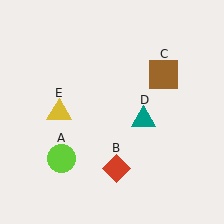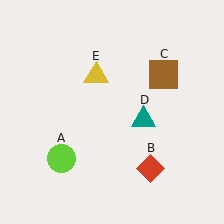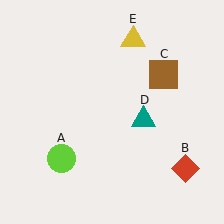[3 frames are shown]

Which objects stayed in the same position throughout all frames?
Lime circle (object A) and brown square (object C) and teal triangle (object D) remained stationary.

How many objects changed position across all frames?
2 objects changed position: red diamond (object B), yellow triangle (object E).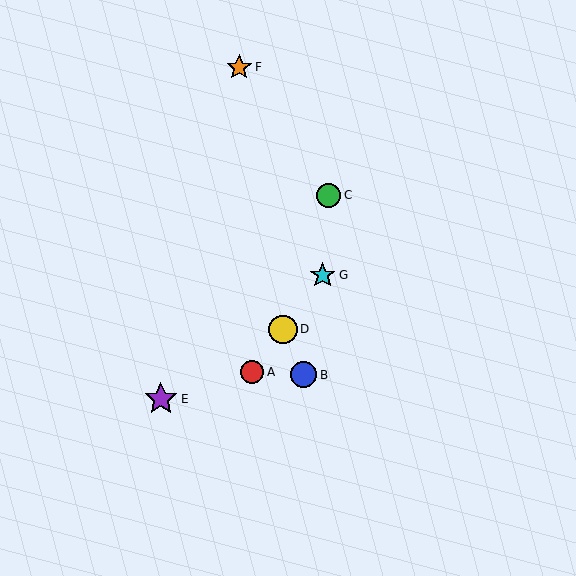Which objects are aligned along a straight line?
Objects A, D, G are aligned along a straight line.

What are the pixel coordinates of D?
Object D is at (283, 329).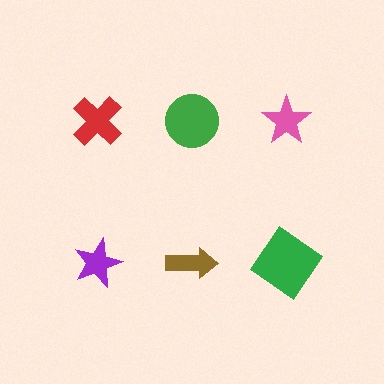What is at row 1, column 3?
A pink star.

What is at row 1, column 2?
A green circle.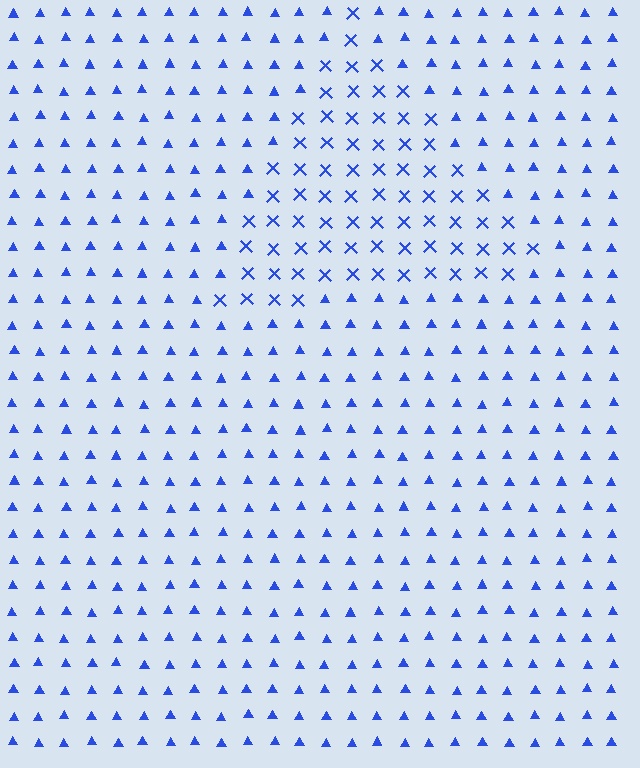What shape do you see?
I see a triangle.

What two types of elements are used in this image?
The image uses X marks inside the triangle region and triangles outside it.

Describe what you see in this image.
The image is filled with small blue elements arranged in a uniform grid. A triangle-shaped region contains X marks, while the surrounding area contains triangles. The boundary is defined purely by the change in element shape.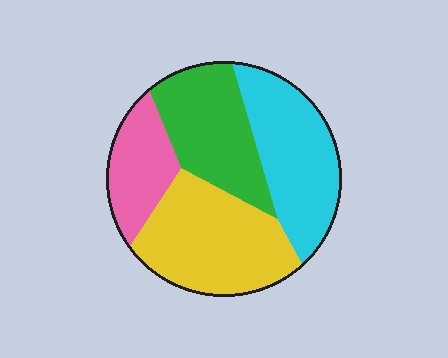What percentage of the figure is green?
Green covers 24% of the figure.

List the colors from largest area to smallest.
From largest to smallest: yellow, cyan, green, pink.